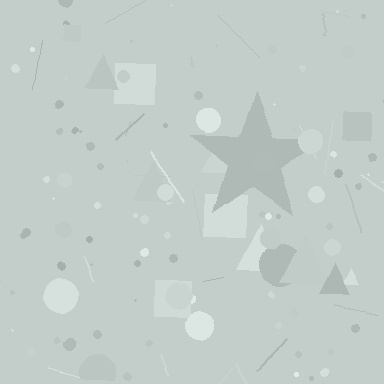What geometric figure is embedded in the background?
A star is embedded in the background.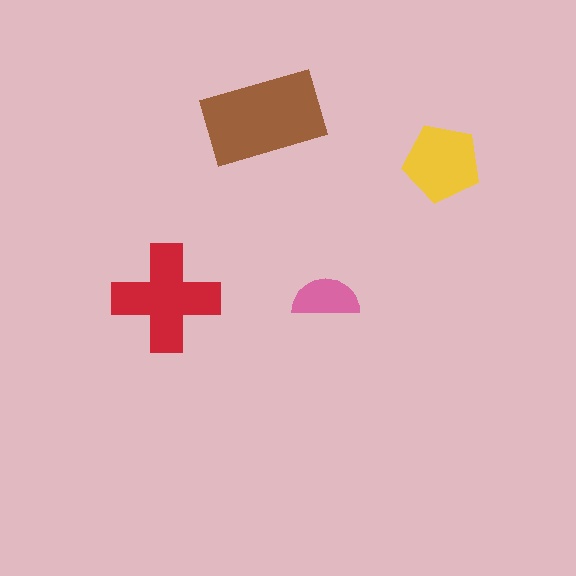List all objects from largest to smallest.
The brown rectangle, the red cross, the yellow pentagon, the pink semicircle.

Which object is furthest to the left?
The red cross is leftmost.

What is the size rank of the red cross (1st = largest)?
2nd.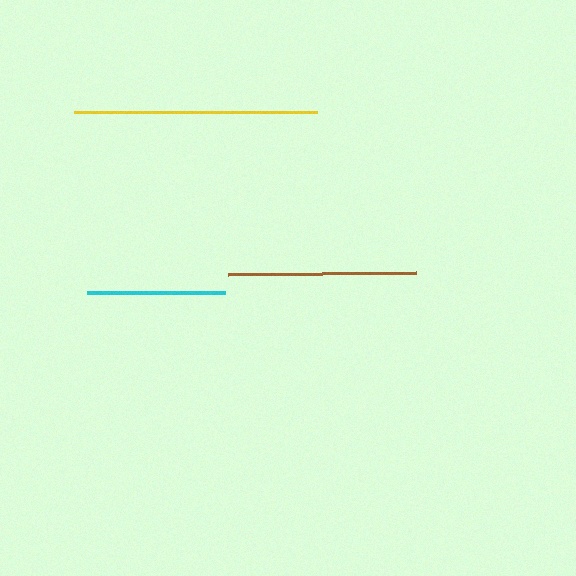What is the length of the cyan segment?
The cyan segment is approximately 139 pixels long.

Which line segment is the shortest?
The cyan line is the shortest at approximately 139 pixels.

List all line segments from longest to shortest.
From longest to shortest: yellow, brown, cyan.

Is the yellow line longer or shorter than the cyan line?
The yellow line is longer than the cyan line.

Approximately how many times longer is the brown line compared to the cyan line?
The brown line is approximately 1.4 times the length of the cyan line.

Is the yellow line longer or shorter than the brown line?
The yellow line is longer than the brown line.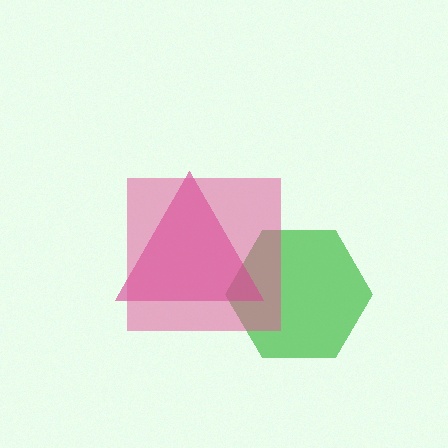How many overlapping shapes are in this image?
There are 3 overlapping shapes in the image.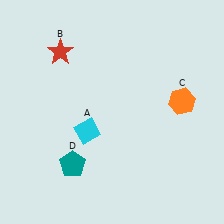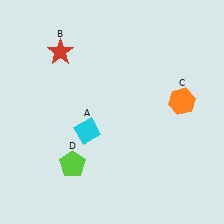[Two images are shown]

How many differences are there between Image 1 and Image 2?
There is 1 difference between the two images.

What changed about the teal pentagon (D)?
In Image 1, D is teal. In Image 2, it changed to lime.